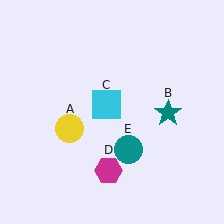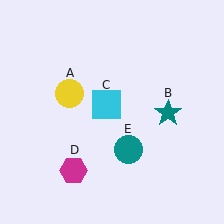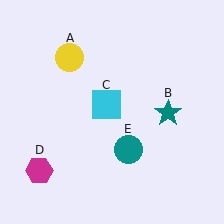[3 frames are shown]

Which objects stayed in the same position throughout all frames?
Teal star (object B) and cyan square (object C) and teal circle (object E) remained stationary.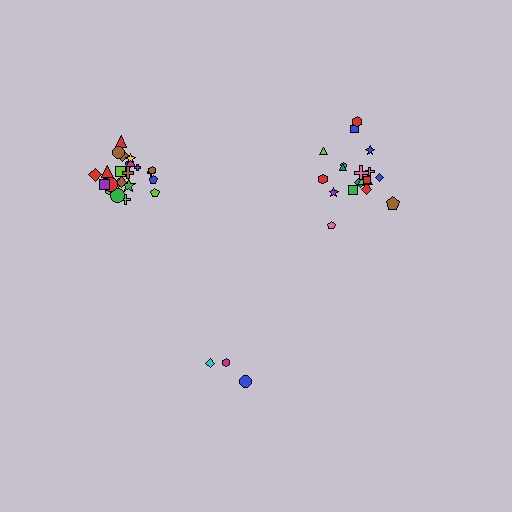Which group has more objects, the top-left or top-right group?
The top-left group.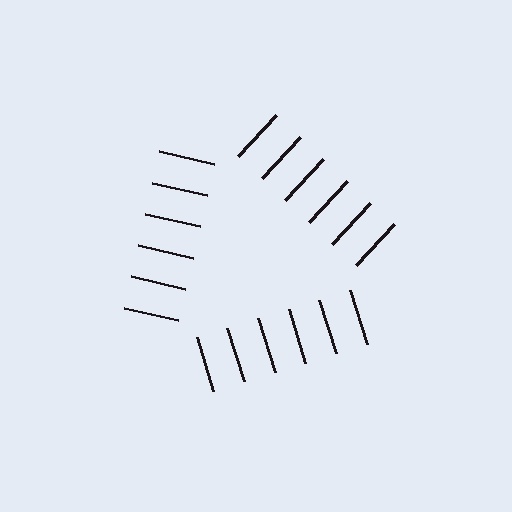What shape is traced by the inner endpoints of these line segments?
An illusory triangle — the line segments terminate on its edges but no continuous stroke is drawn.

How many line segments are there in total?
18 — 6 along each of the 3 edges.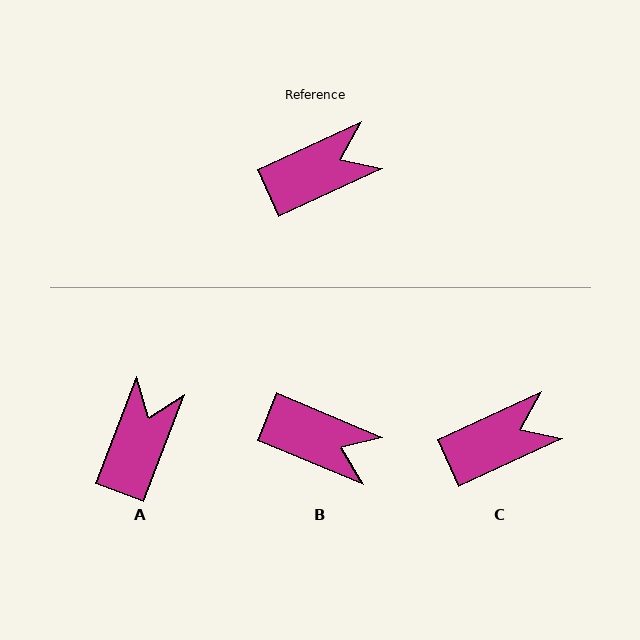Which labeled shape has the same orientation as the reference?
C.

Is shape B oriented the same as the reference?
No, it is off by about 47 degrees.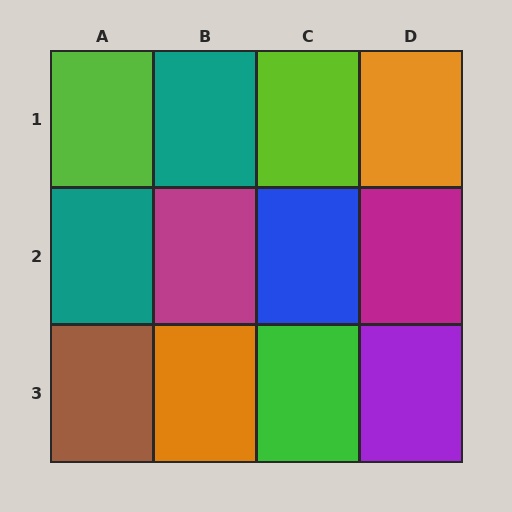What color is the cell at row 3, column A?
Brown.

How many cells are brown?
1 cell is brown.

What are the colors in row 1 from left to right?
Lime, teal, lime, orange.